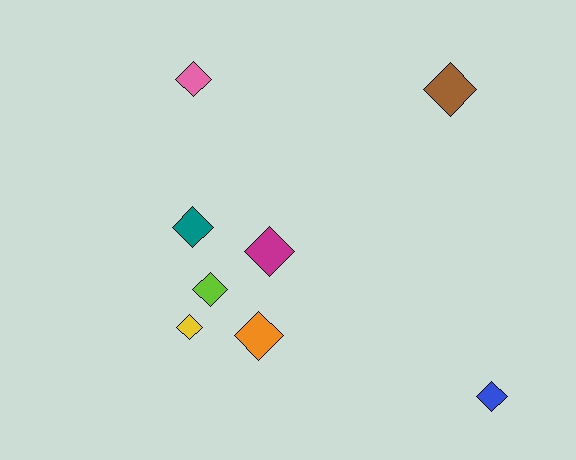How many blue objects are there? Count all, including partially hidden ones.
There is 1 blue object.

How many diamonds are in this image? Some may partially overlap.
There are 8 diamonds.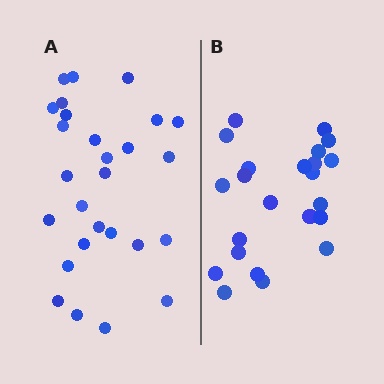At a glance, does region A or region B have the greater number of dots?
Region A (the left region) has more dots.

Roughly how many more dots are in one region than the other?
Region A has about 4 more dots than region B.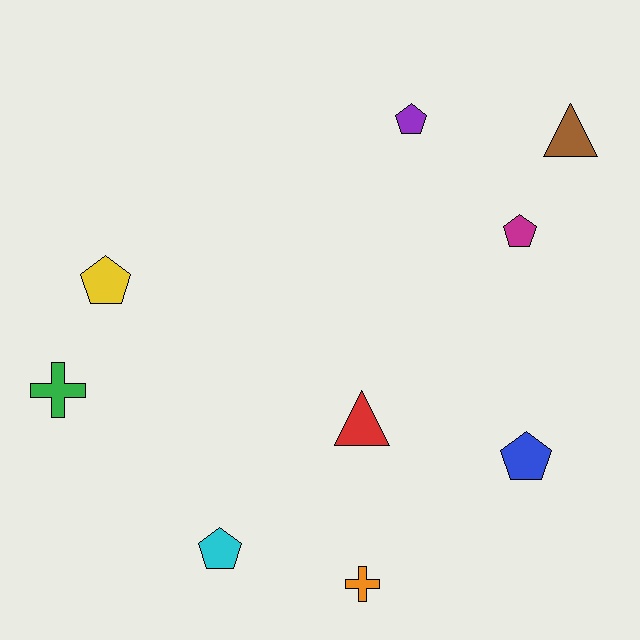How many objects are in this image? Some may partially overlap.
There are 9 objects.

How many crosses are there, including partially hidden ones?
There are 2 crosses.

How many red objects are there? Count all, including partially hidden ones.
There is 1 red object.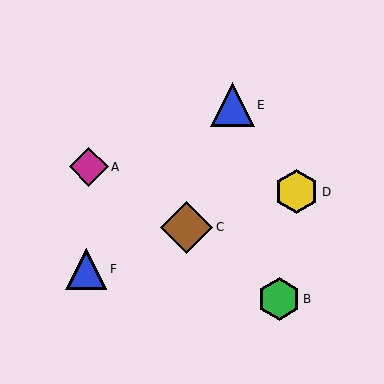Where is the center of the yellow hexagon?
The center of the yellow hexagon is at (297, 192).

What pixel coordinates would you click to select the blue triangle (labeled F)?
Click at (86, 269) to select the blue triangle F.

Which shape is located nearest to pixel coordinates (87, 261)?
The blue triangle (labeled F) at (86, 269) is nearest to that location.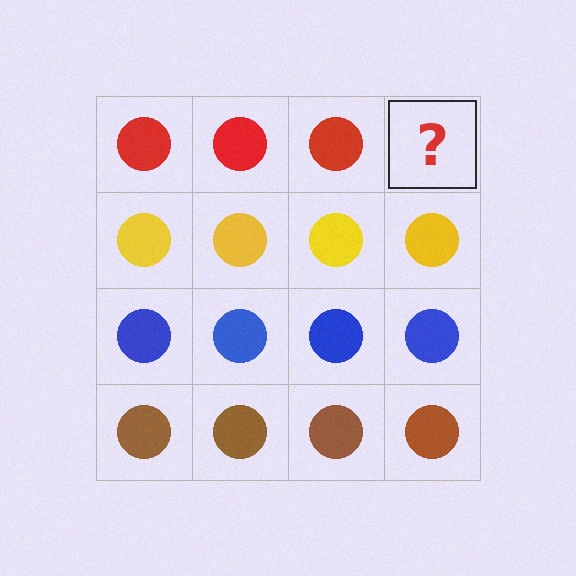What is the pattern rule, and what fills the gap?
The rule is that each row has a consistent color. The gap should be filled with a red circle.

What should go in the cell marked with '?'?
The missing cell should contain a red circle.